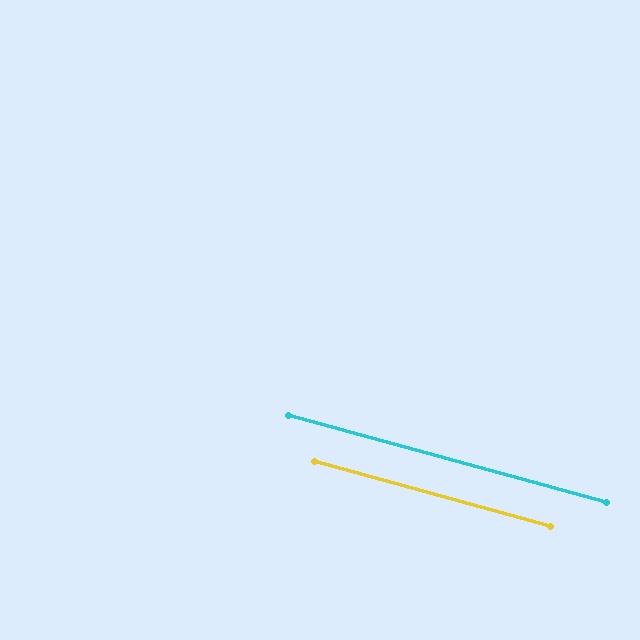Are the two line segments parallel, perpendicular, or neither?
Parallel — their directions differ by only 0.0°.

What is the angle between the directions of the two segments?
Approximately 0 degrees.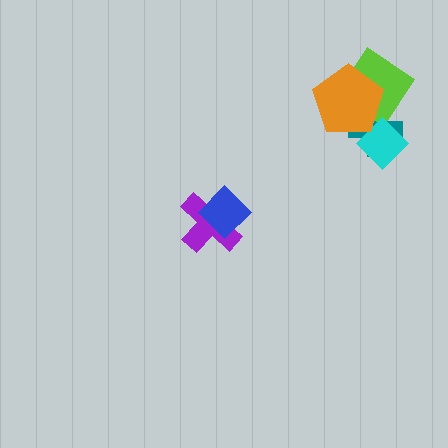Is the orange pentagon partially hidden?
No, no other shape covers it.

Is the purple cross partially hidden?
Yes, it is partially covered by another shape.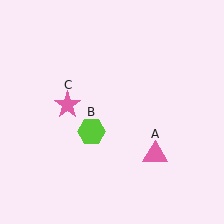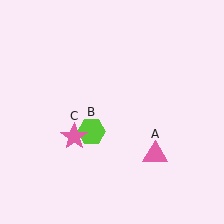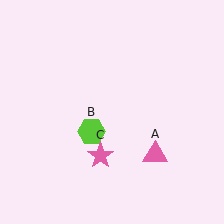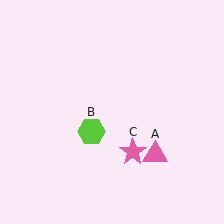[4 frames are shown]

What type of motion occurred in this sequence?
The pink star (object C) rotated counterclockwise around the center of the scene.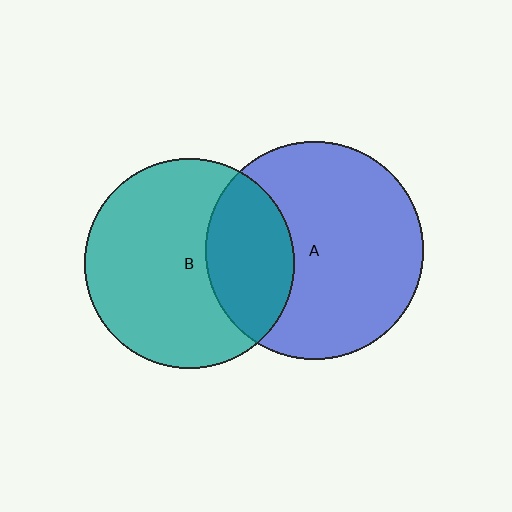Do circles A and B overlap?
Yes.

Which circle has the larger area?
Circle A (blue).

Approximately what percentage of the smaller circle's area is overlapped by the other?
Approximately 30%.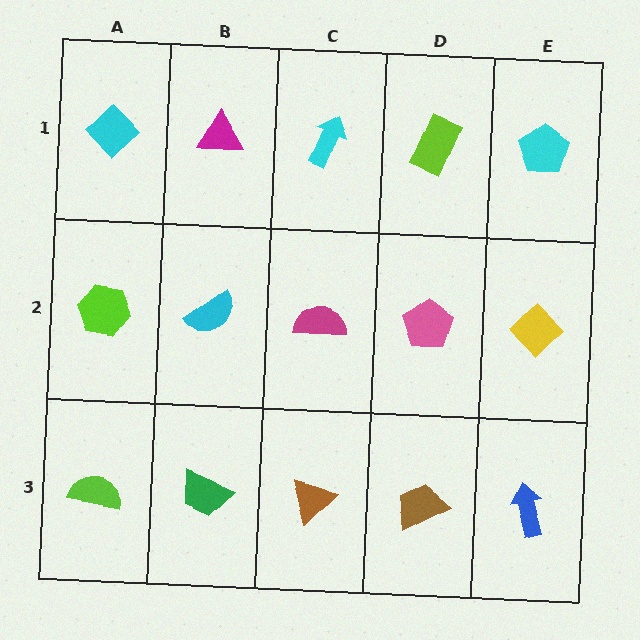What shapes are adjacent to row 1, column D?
A pink pentagon (row 2, column D), a cyan arrow (row 1, column C), a cyan pentagon (row 1, column E).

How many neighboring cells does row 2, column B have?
4.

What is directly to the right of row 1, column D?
A cyan pentagon.